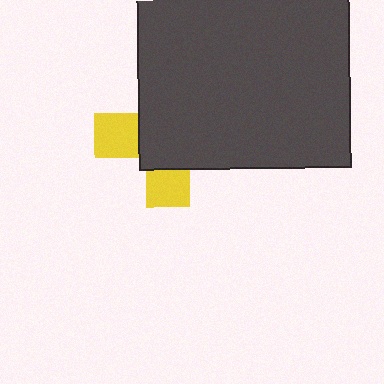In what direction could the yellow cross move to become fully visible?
The yellow cross could move toward the lower-left. That would shift it out from behind the dark gray square entirely.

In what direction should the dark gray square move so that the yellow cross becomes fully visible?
The dark gray square should move toward the upper-right. That is the shortest direction to clear the overlap and leave the yellow cross fully visible.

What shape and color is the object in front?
The object in front is a dark gray square.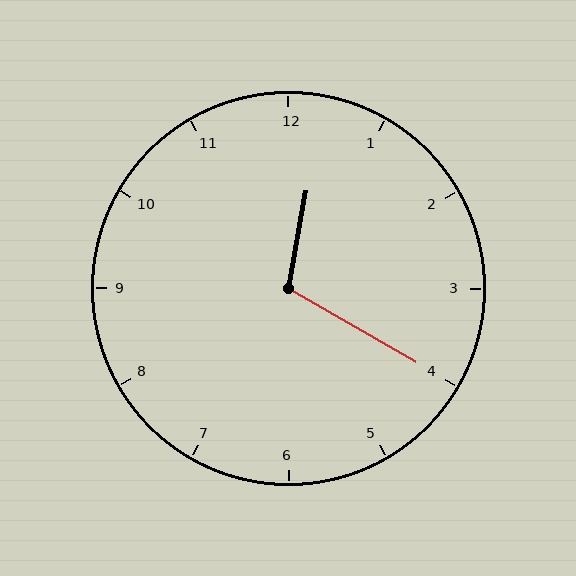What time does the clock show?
12:20.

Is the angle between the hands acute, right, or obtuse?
It is obtuse.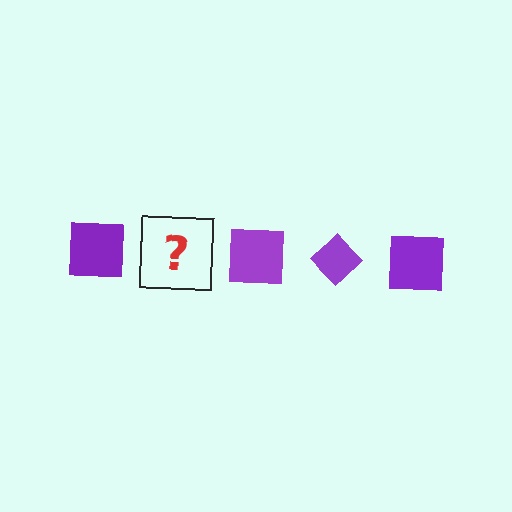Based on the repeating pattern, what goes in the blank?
The blank should be a purple diamond.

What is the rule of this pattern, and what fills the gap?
The rule is that the pattern cycles through square, diamond shapes in purple. The gap should be filled with a purple diamond.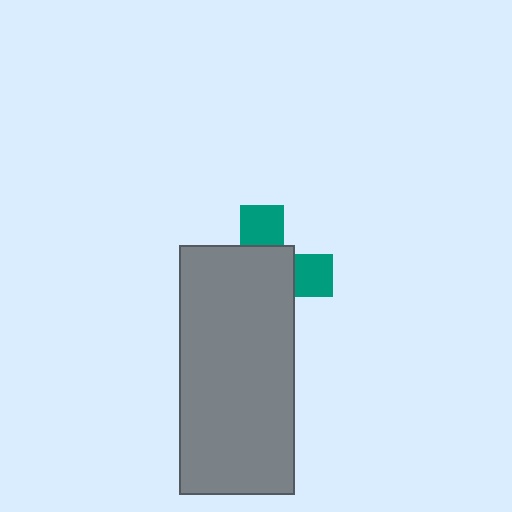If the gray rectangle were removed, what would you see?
You would see the complete teal cross.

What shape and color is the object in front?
The object in front is a gray rectangle.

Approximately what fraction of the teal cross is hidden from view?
Roughly 68% of the teal cross is hidden behind the gray rectangle.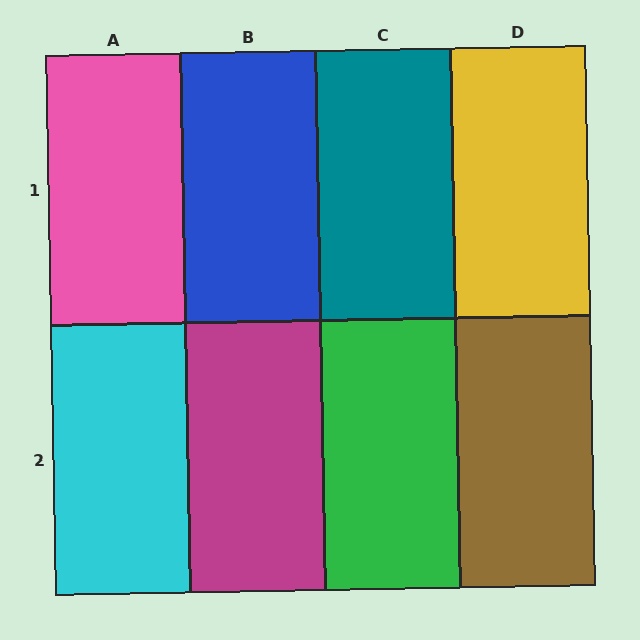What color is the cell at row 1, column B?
Blue.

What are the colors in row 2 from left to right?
Cyan, magenta, green, brown.